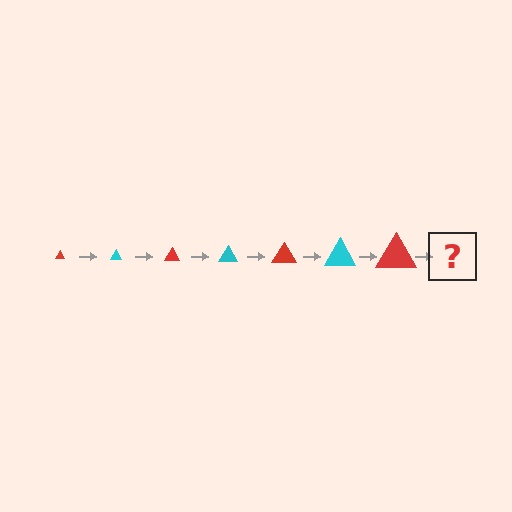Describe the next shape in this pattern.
It should be a cyan triangle, larger than the previous one.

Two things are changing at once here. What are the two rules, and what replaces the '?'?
The two rules are that the triangle grows larger each step and the color cycles through red and cyan. The '?' should be a cyan triangle, larger than the previous one.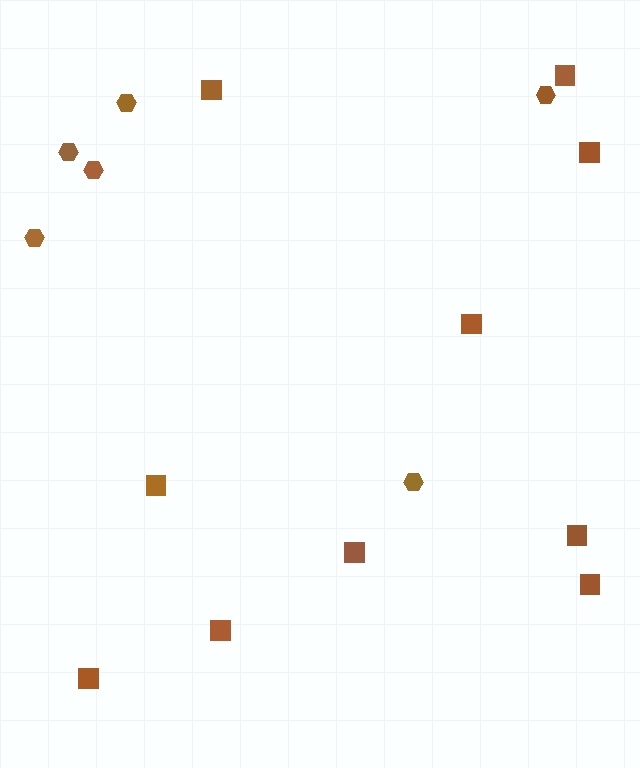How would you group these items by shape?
There are 2 groups: one group of hexagons (6) and one group of squares (10).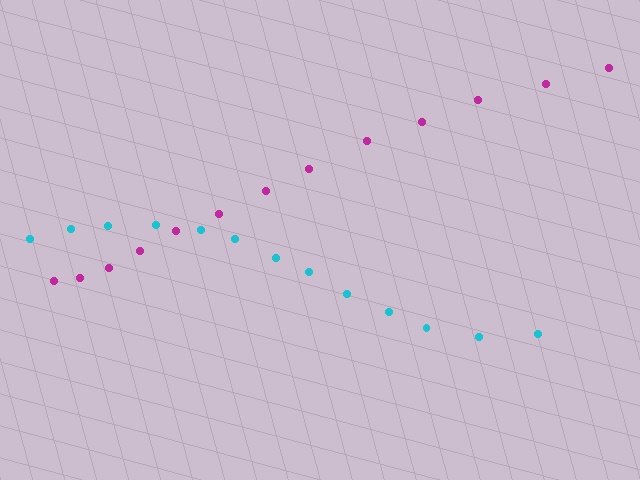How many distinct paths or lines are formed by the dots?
There are 2 distinct paths.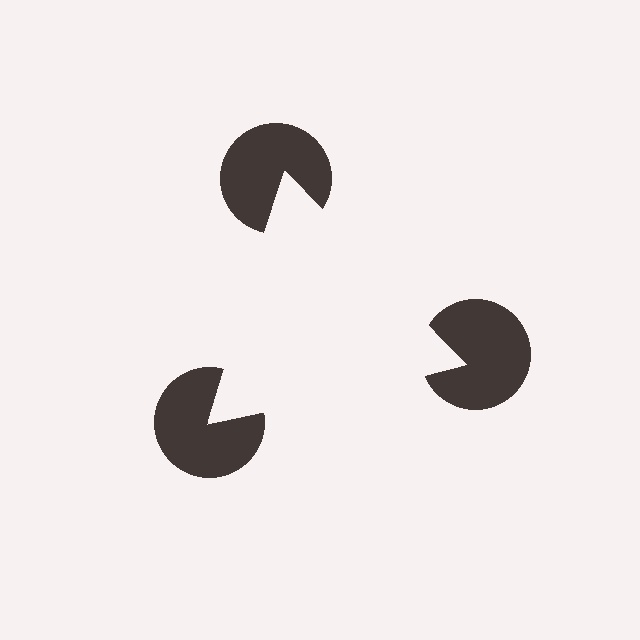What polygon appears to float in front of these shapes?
An illusory triangle — its edges are inferred from the aligned wedge cuts in the pac-man discs, not physically drawn.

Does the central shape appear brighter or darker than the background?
It typically appears slightly brighter than the background, even though no actual brightness change is drawn.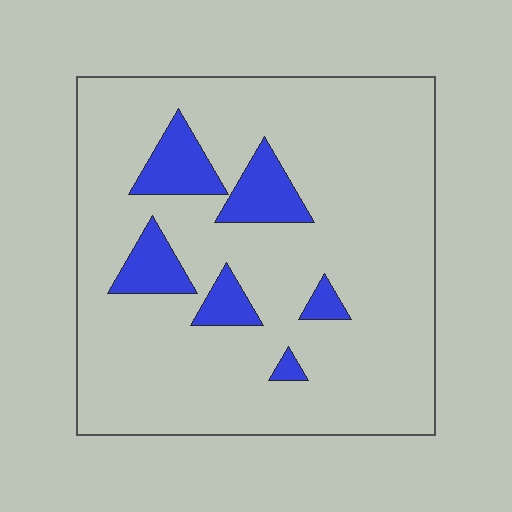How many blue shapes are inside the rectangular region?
6.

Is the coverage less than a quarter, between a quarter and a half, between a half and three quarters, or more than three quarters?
Less than a quarter.